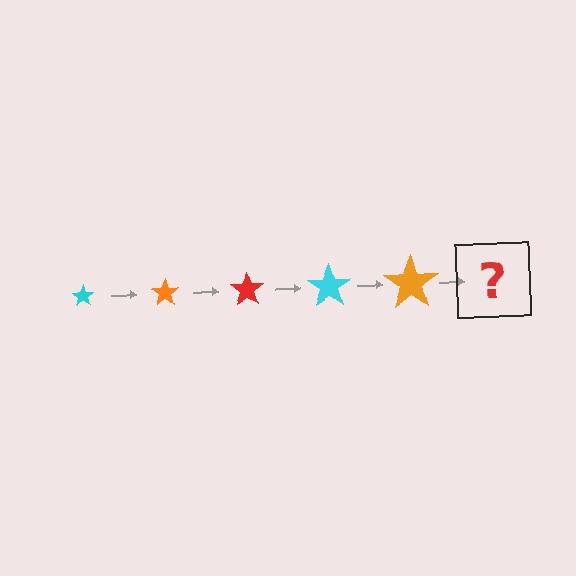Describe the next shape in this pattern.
It should be a red star, larger than the previous one.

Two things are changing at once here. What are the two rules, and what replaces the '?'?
The two rules are that the star grows larger each step and the color cycles through cyan, orange, and red. The '?' should be a red star, larger than the previous one.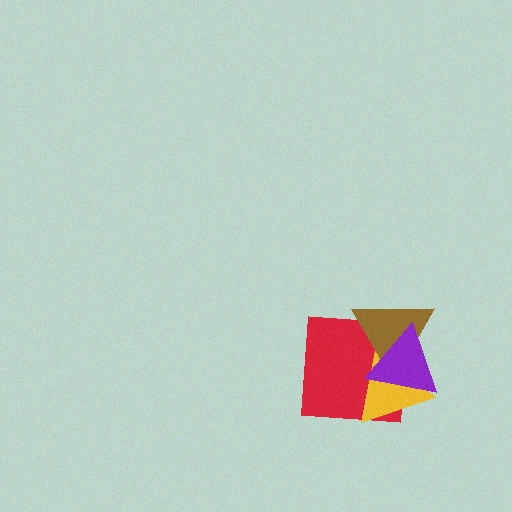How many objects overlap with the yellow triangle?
3 objects overlap with the yellow triangle.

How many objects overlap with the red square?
3 objects overlap with the red square.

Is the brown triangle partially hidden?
Yes, it is partially covered by another shape.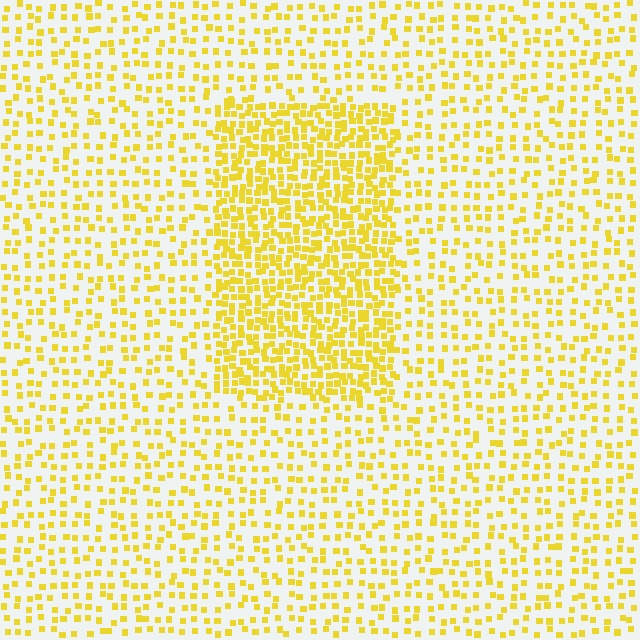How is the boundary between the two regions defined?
The boundary is defined by a change in element density (approximately 2.2x ratio). All elements are the same color, size, and shape.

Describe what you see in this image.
The image contains small yellow elements arranged at two different densities. A rectangle-shaped region is visible where the elements are more densely packed than the surrounding area.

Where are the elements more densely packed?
The elements are more densely packed inside the rectangle boundary.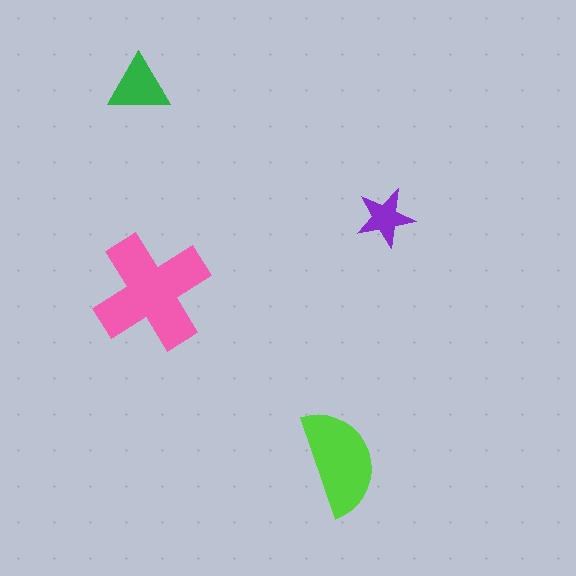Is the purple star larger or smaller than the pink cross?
Smaller.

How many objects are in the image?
There are 4 objects in the image.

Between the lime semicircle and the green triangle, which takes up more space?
The lime semicircle.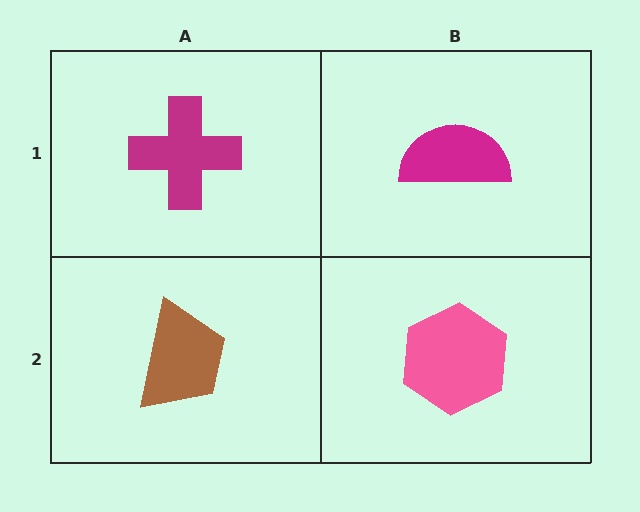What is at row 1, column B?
A magenta semicircle.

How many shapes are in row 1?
2 shapes.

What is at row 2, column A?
A brown trapezoid.